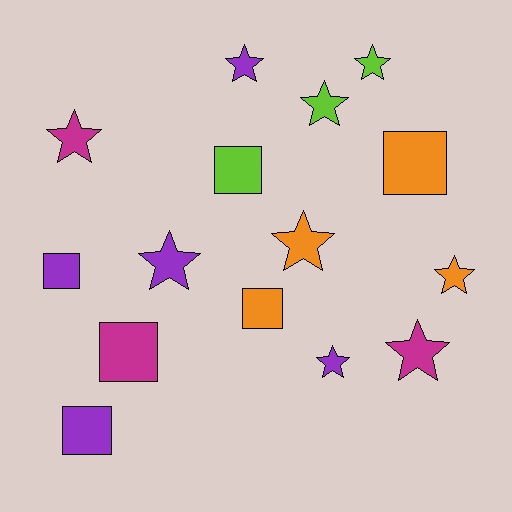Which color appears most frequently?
Purple, with 5 objects.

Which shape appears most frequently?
Star, with 9 objects.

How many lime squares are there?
There is 1 lime square.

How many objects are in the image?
There are 15 objects.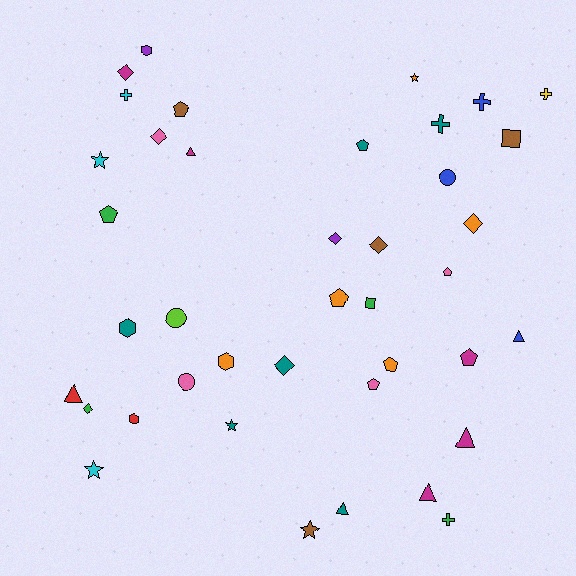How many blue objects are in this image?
There are 3 blue objects.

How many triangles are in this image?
There are 6 triangles.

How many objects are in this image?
There are 40 objects.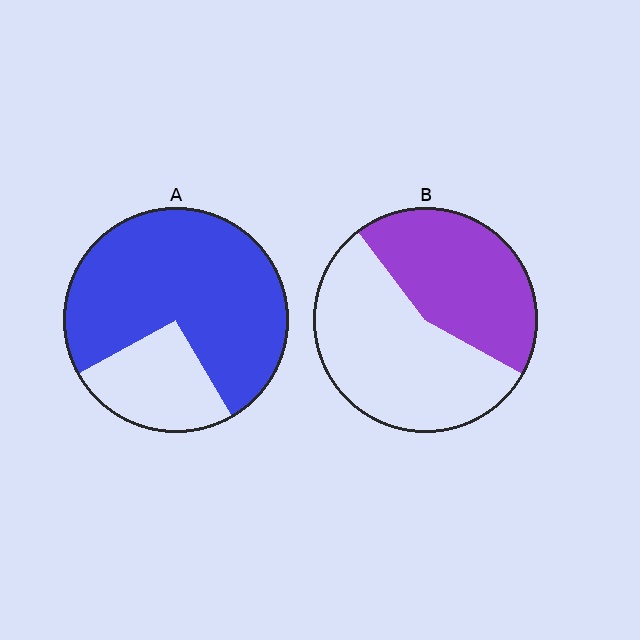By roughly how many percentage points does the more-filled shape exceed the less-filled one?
By roughly 30 percentage points (A over B).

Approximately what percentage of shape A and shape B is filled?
A is approximately 75% and B is approximately 45%.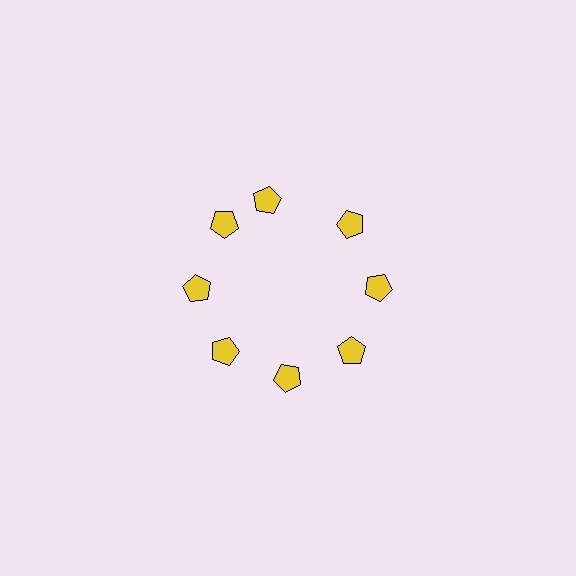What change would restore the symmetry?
The symmetry would be restored by rotating it back into even spacing with its neighbors so that all 8 pentagons sit at equal angles and equal distance from the center.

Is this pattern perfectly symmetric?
No. The 8 yellow pentagons are arranged in a ring, but one element near the 12 o'clock position is rotated out of alignment along the ring, breaking the 8-fold rotational symmetry.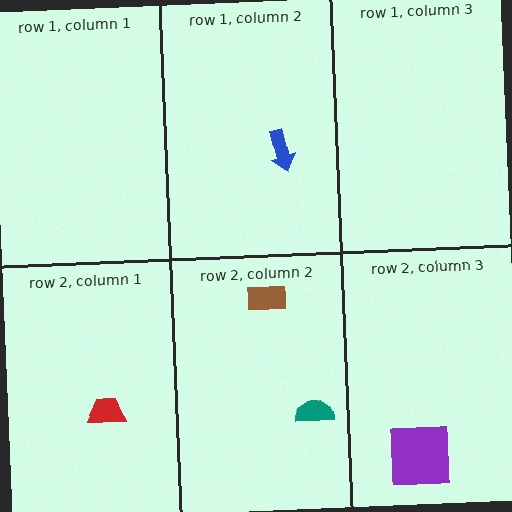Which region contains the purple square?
The row 2, column 3 region.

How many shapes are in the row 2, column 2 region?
2.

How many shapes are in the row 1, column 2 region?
1.